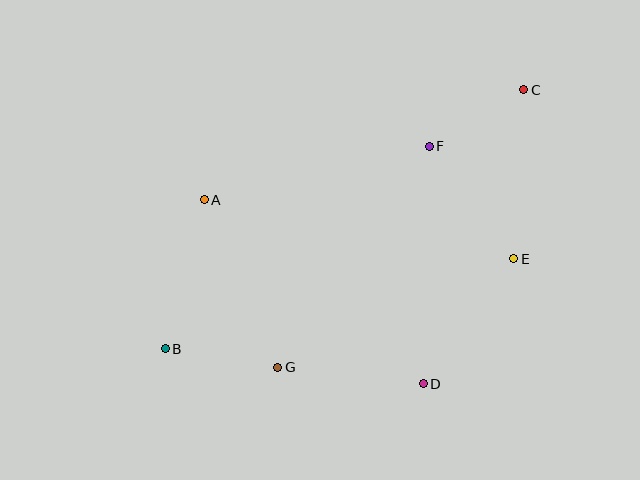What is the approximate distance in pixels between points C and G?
The distance between C and G is approximately 371 pixels.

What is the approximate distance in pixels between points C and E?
The distance between C and E is approximately 170 pixels.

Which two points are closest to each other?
Points C and F are closest to each other.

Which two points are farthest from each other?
Points B and C are farthest from each other.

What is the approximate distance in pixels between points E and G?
The distance between E and G is approximately 259 pixels.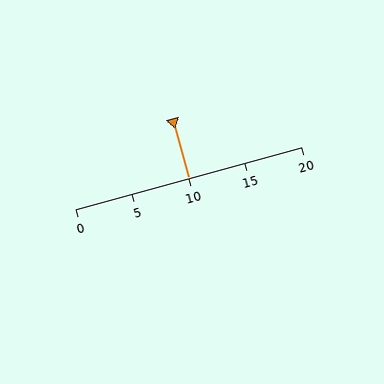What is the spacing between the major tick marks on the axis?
The major ticks are spaced 5 apart.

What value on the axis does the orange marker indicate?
The marker indicates approximately 10.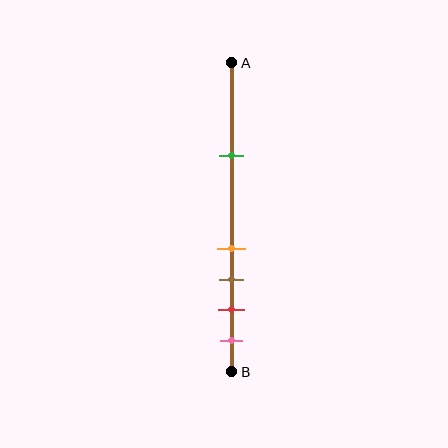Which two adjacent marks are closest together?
The orange and brown marks are the closest adjacent pair.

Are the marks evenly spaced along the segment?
No, the marks are not evenly spaced.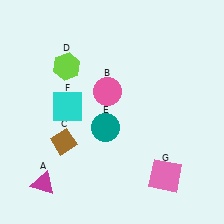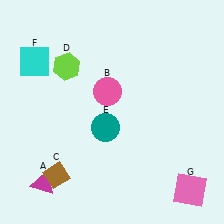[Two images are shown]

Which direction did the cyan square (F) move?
The cyan square (F) moved up.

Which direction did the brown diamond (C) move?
The brown diamond (C) moved down.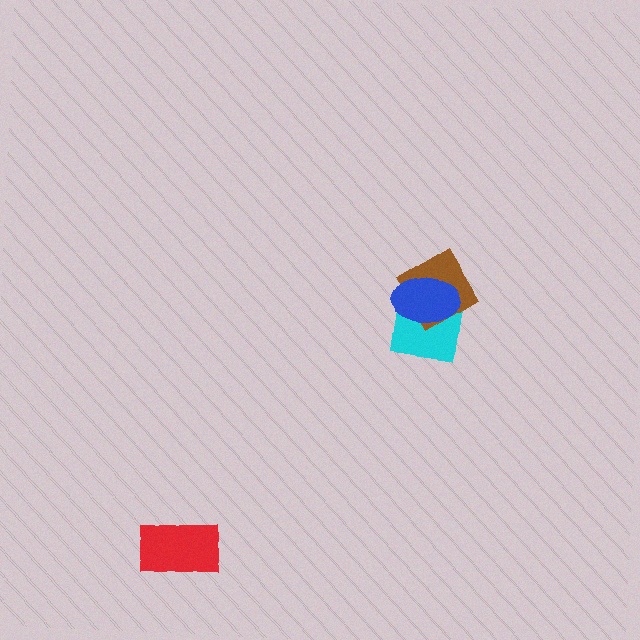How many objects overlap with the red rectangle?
0 objects overlap with the red rectangle.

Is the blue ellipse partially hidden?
No, no other shape covers it.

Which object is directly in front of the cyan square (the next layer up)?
The brown diamond is directly in front of the cyan square.